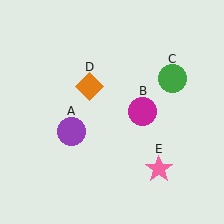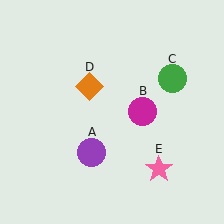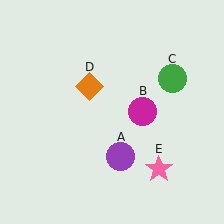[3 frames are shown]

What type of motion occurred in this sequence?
The purple circle (object A) rotated counterclockwise around the center of the scene.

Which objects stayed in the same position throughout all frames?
Magenta circle (object B) and green circle (object C) and orange diamond (object D) and pink star (object E) remained stationary.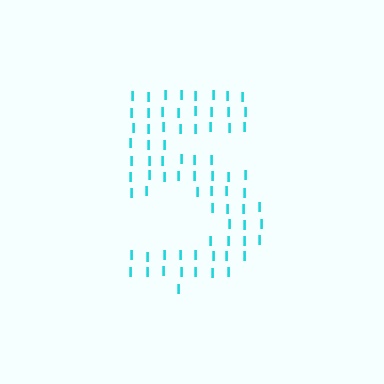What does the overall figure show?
The overall figure shows the digit 5.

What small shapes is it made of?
It is made of small letter I's.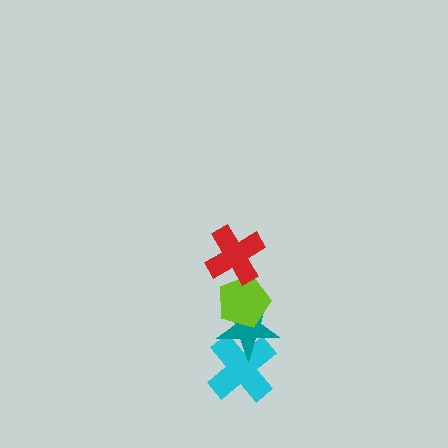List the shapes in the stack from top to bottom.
From top to bottom: the red cross, the lime pentagon, the teal star, the cyan cross.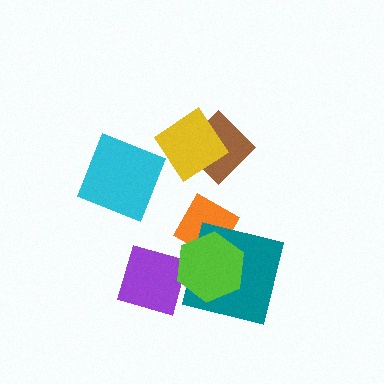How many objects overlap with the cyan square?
0 objects overlap with the cyan square.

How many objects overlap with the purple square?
0 objects overlap with the purple square.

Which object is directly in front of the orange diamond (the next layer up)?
The teal square is directly in front of the orange diamond.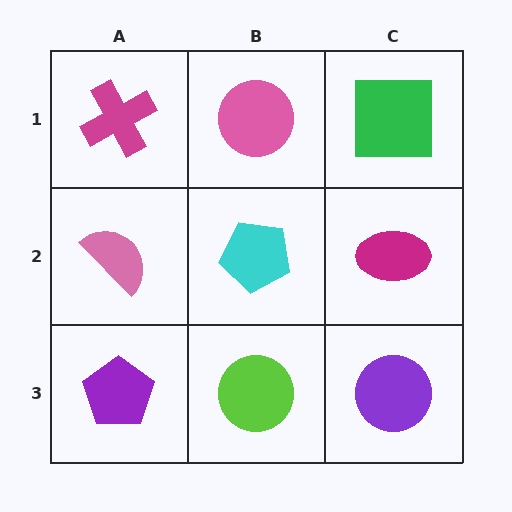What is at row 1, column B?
A pink circle.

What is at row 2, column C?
A magenta ellipse.